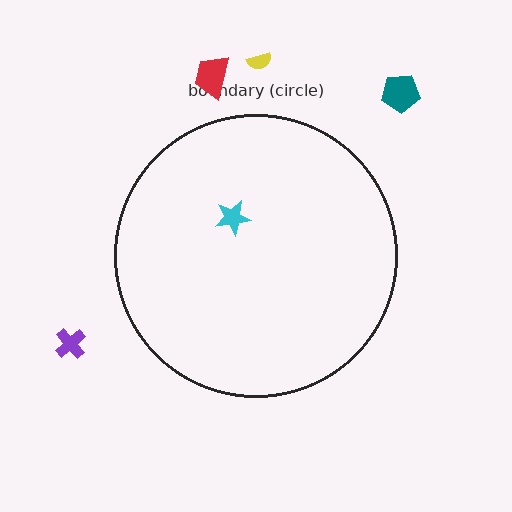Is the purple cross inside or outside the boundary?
Outside.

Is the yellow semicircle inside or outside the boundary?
Outside.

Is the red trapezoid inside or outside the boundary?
Outside.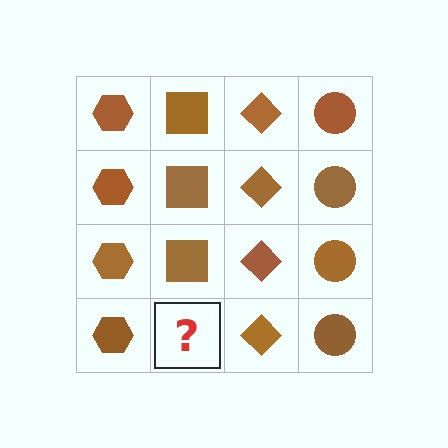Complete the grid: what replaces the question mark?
The question mark should be replaced with a brown square.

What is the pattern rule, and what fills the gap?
The rule is that each column has a consistent shape. The gap should be filled with a brown square.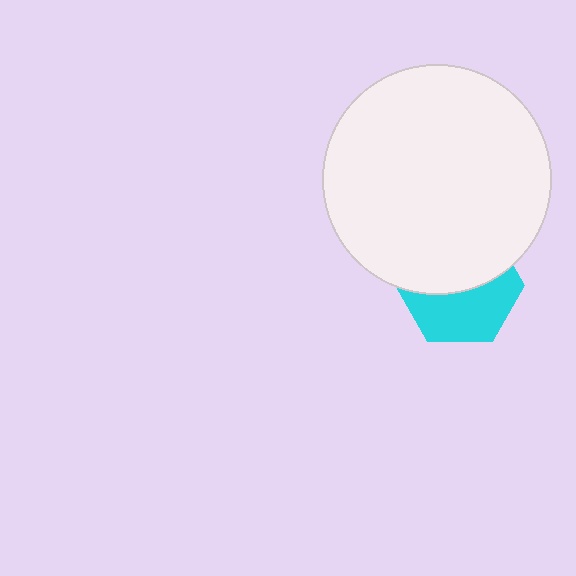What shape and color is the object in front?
The object in front is a white circle.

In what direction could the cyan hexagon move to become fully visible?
The cyan hexagon could move down. That would shift it out from behind the white circle entirely.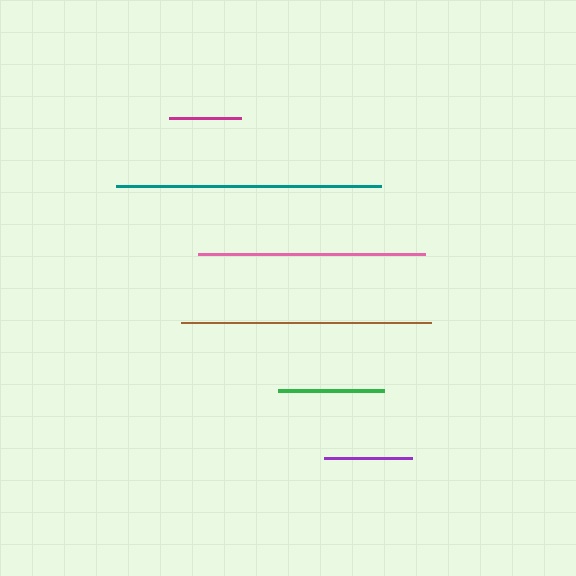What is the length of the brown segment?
The brown segment is approximately 250 pixels long.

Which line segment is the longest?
The teal line is the longest at approximately 265 pixels.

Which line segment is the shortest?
The magenta line is the shortest at approximately 72 pixels.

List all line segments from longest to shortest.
From longest to shortest: teal, brown, pink, green, purple, magenta.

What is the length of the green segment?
The green segment is approximately 105 pixels long.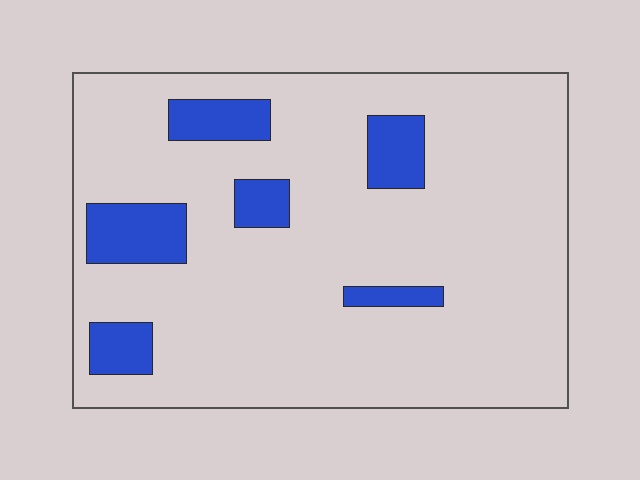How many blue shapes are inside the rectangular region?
6.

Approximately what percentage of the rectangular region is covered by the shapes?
Approximately 15%.